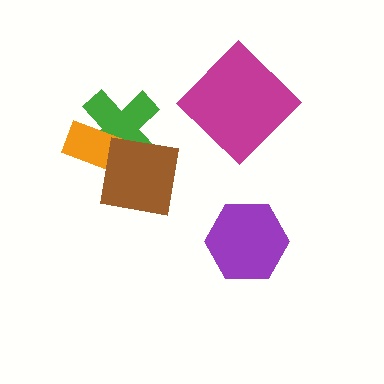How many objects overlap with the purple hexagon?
0 objects overlap with the purple hexagon.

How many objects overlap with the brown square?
2 objects overlap with the brown square.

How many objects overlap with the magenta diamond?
0 objects overlap with the magenta diamond.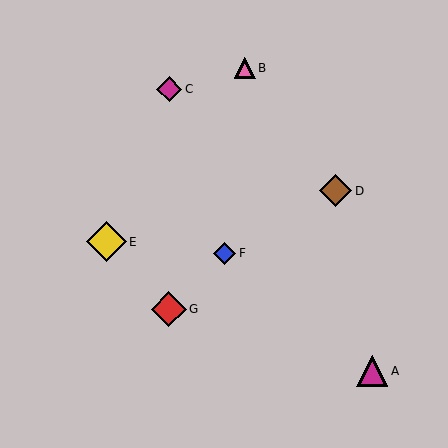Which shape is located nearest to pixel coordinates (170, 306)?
The red diamond (labeled G) at (169, 309) is nearest to that location.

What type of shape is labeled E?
Shape E is a yellow diamond.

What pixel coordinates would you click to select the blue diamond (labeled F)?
Click at (225, 253) to select the blue diamond F.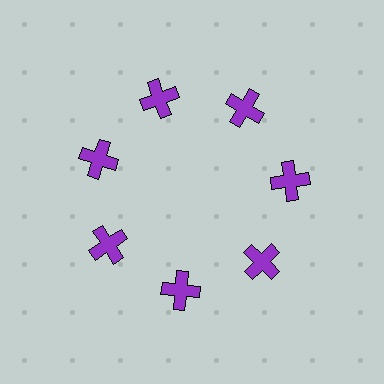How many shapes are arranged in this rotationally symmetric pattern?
There are 7 shapes, arranged in 7 groups of 1.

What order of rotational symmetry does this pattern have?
This pattern has 7-fold rotational symmetry.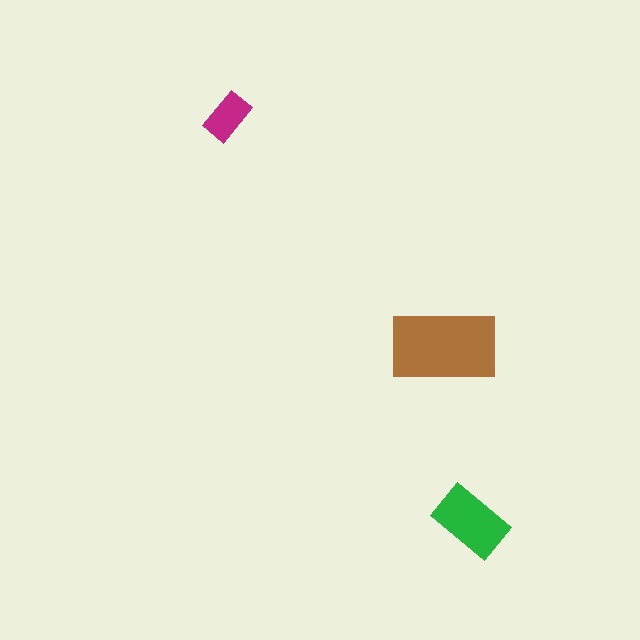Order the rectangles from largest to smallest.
the brown one, the green one, the magenta one.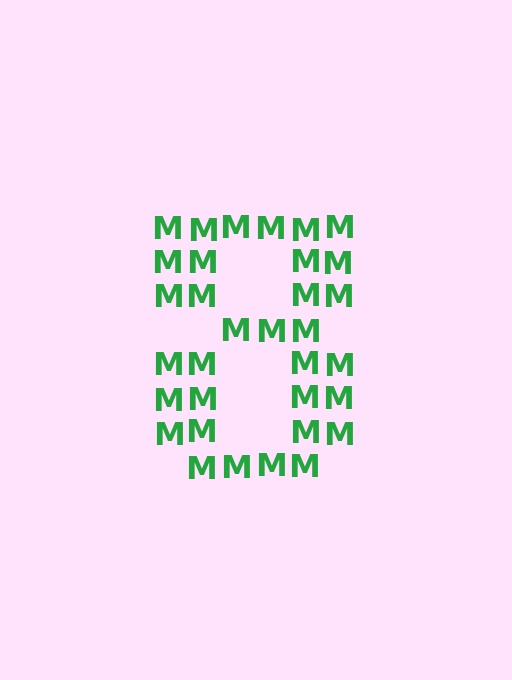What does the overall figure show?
The overall figure shows the digit 8.